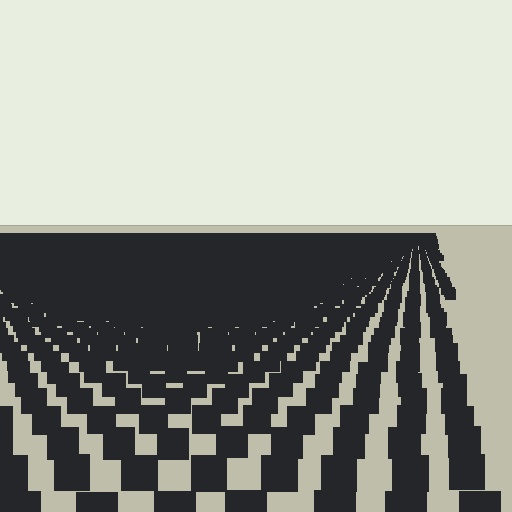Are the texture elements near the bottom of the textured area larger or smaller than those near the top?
Larger. Near the bottom, elements are closer to the viewer and appear at a bigger on-screen size.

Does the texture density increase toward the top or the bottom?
Density increases toward the top.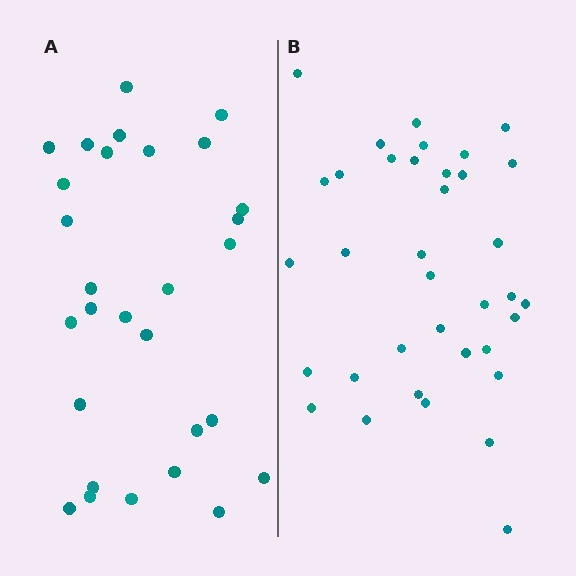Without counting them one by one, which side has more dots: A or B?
Region B (the right region) has more dots.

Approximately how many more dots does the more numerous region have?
Region B has roughly 8 or so more dots than region A.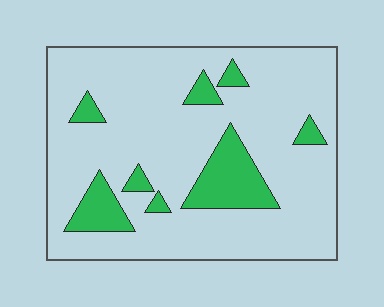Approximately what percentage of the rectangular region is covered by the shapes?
Approximately 15%.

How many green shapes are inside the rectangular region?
8.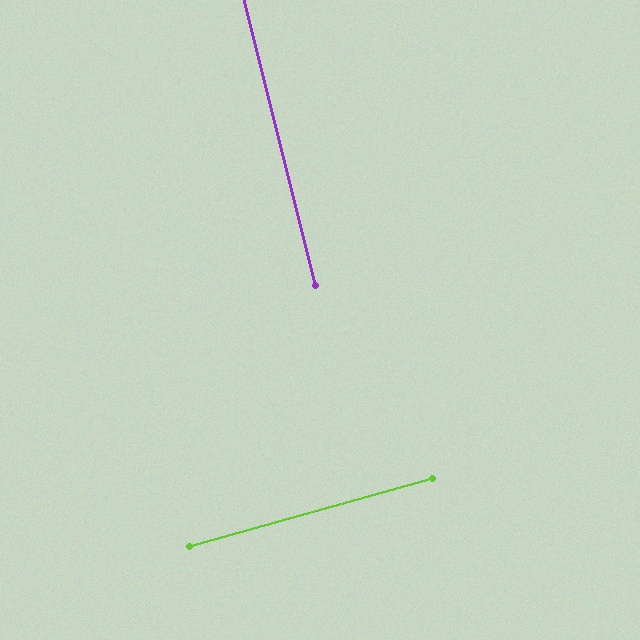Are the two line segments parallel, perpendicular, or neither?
Perpendicular — they meet at approximately 88°.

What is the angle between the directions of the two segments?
Approximately 88 degrees.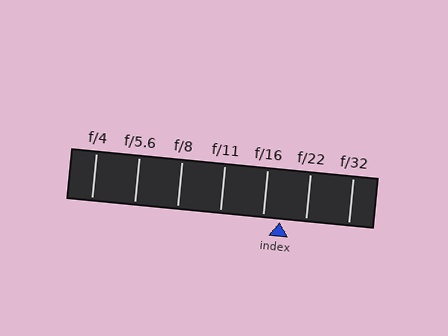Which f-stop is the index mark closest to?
The index mark is closest to f/16.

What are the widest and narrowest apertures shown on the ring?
The widest aperture shown is f/4 and the narrowest is f/32.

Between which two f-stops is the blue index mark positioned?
The index mark is between f/16 and f/22.